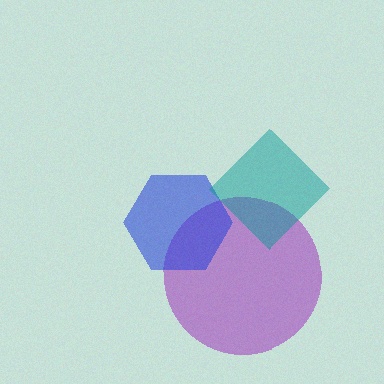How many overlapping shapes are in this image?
There are 3 overlapping shapes in the image.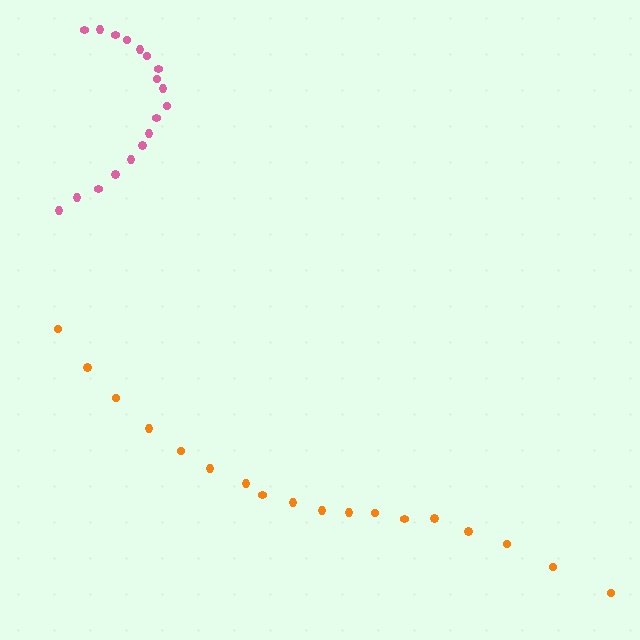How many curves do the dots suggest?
There are 2 distinct paths.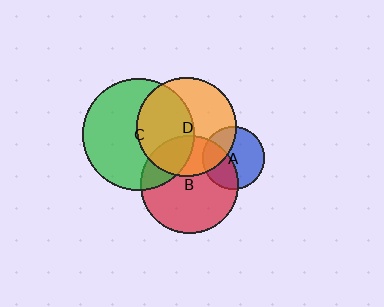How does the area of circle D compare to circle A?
Approximately 2.5 times.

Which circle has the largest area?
Circle C (green).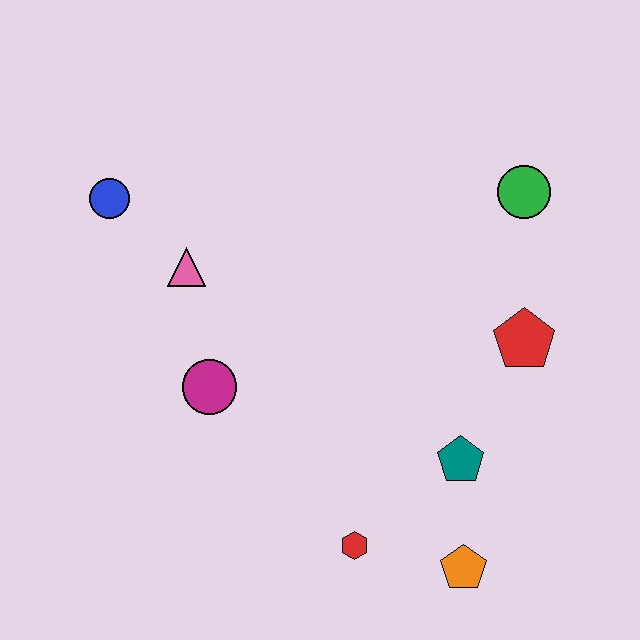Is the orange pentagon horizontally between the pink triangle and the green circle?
Yes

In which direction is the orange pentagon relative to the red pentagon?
The orange pentagon is below the red pentagon.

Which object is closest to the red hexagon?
The orange pentagon is closest to the red hexagon.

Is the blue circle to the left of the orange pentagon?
Yes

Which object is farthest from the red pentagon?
The blue circle is farthest from the red pentagon.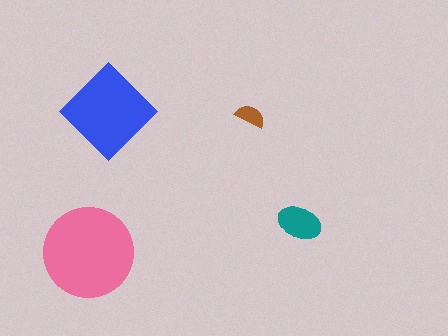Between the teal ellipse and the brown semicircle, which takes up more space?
The teal ellipse.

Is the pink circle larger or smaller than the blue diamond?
Larger.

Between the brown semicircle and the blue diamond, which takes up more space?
The blue diamond.